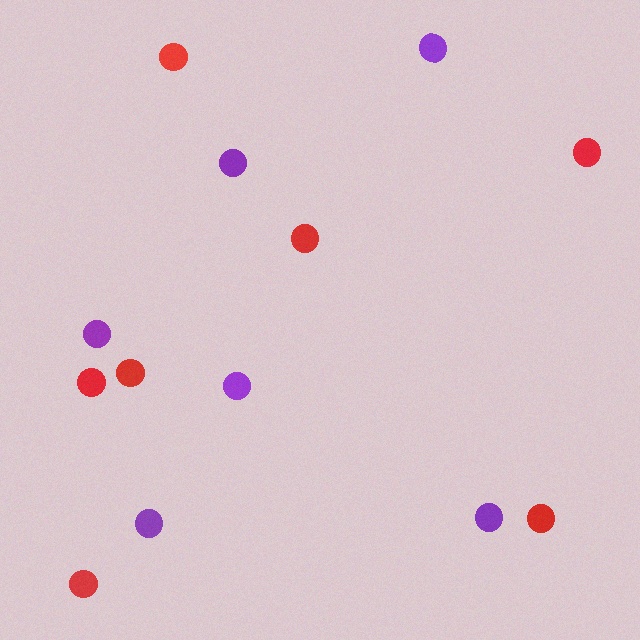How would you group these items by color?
There are 2 groups: one group of red circles (7) and one group of purple circles (6).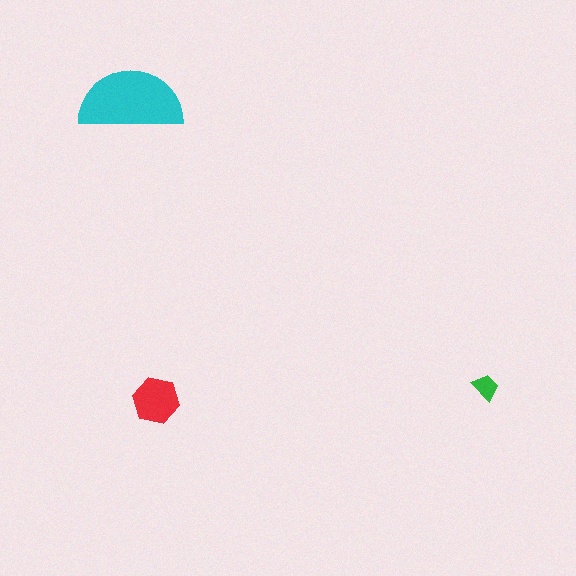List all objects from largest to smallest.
The cyan semicircle, the red hexagon, the green trapezoid.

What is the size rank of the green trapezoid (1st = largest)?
3rd.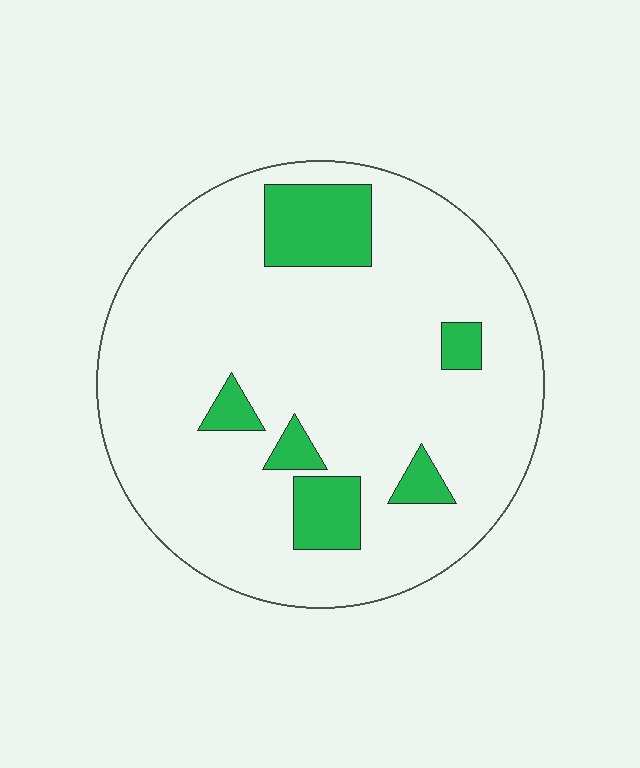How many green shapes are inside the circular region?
6.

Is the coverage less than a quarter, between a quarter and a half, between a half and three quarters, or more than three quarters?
Less than a quarter.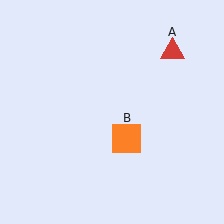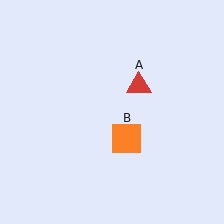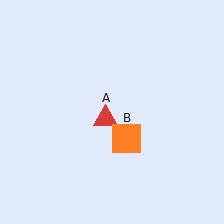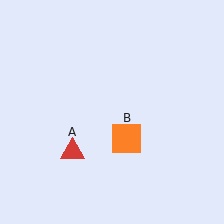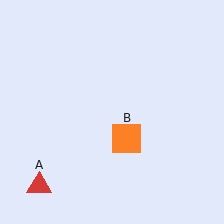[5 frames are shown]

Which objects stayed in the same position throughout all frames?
Orange square (object B) remained stationary.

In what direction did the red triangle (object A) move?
The red triangle (object A) moved down and to the left.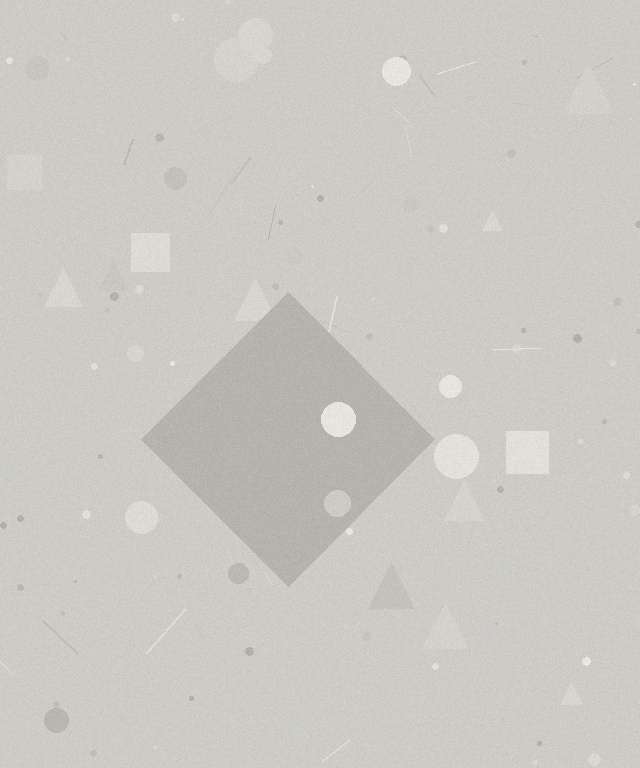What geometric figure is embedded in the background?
A diamond is embedded in the background.